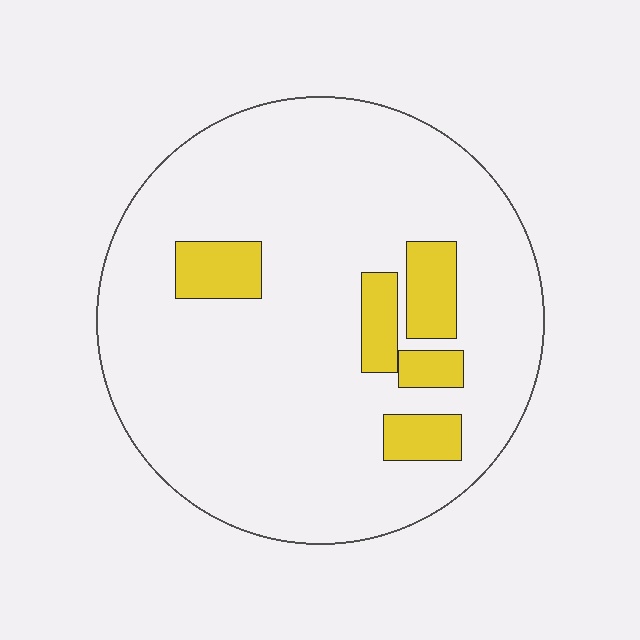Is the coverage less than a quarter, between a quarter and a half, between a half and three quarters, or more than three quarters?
Less than a quarter.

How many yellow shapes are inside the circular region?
5.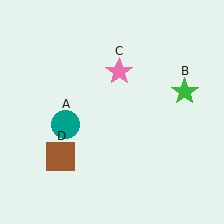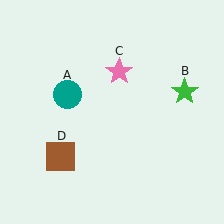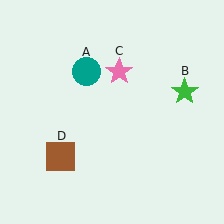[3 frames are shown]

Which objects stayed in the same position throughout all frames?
Green star (object B) and pink star (object C) and brown square (object D) remained stationary.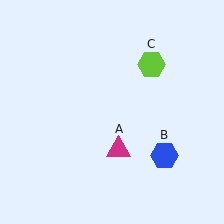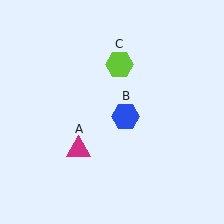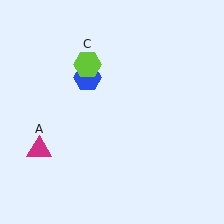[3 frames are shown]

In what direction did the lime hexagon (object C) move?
The lime hexagon (object C) moved left.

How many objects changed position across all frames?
3 objects changed position: magenta triangle (object A), blue hexagon (object B), lime hexagon (object C).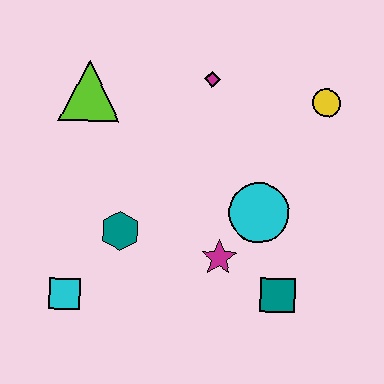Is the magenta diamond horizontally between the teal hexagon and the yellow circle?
Yes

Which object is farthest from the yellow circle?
The cyan square is farthest from the yellow circle.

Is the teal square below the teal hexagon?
Yes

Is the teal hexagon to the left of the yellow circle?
Yes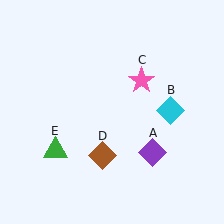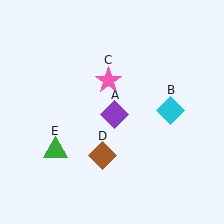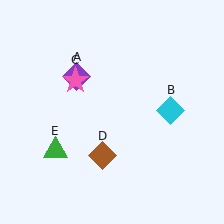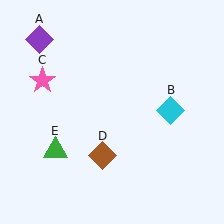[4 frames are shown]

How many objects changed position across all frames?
2 objects changed position: purple diamond (object A), pink star (object C).